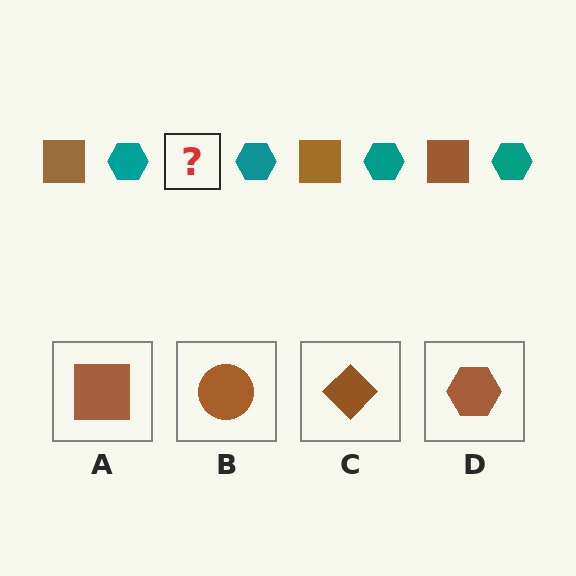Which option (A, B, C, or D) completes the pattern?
A.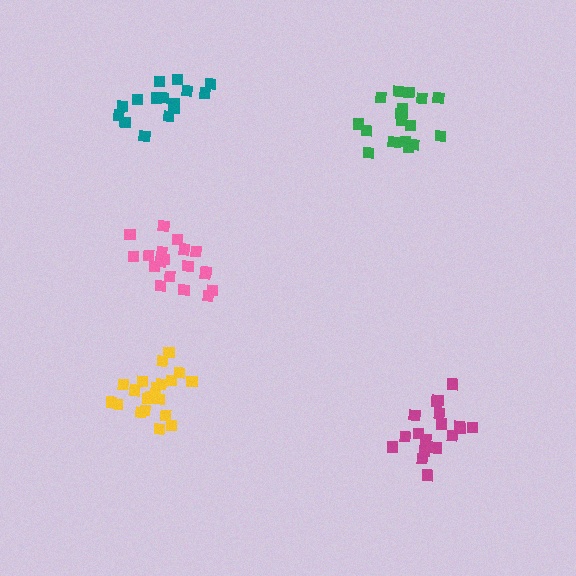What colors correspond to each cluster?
The clusters are colored: green, magenta, yellow, pink, teal.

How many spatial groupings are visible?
There are 5 spatial groupings.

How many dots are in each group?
Group 1: 18 dots, Group 2: 19 dots, Group 3: 20 dots, Group 4: 19 dots, Group 5: 15 dots (91 total).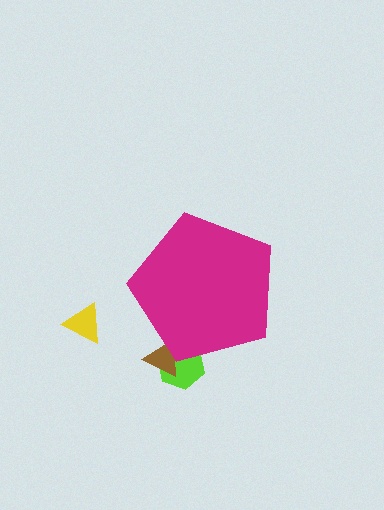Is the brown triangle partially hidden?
Yes, the brown triangle is partially hidden behind the magenta pentagon.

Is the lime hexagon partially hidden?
Yes, the lime hexagon is partially hidden behind the magenta pentagon.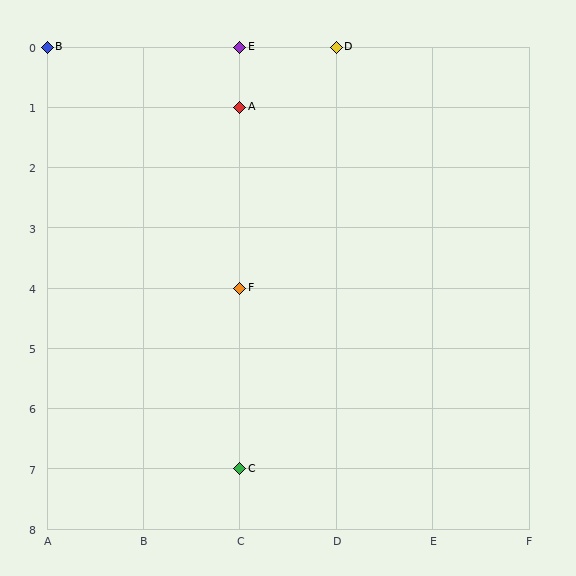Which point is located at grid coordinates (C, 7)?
Point C is at (C, 7).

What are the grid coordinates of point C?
Point C is at grid coordinates (C, 7).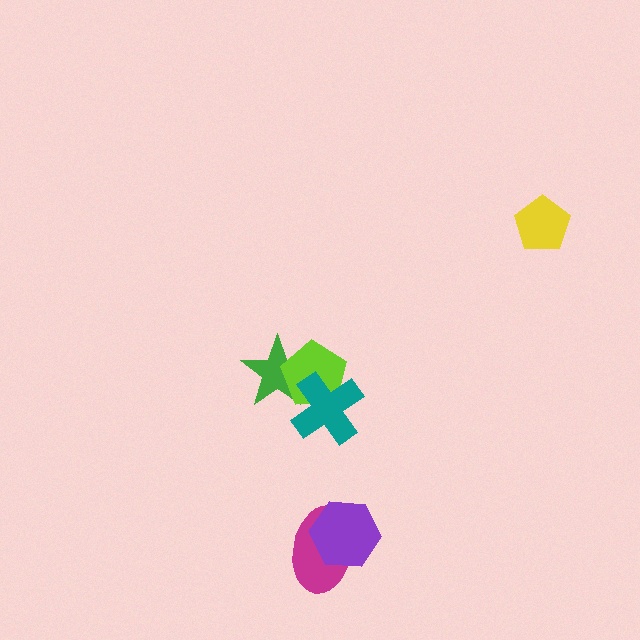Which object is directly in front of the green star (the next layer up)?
The lime pentagon is directly in front of the green star.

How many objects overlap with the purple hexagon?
1 object overlaps with the purple hexagon.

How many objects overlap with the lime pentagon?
2 objects overlap with the lime pentagon.